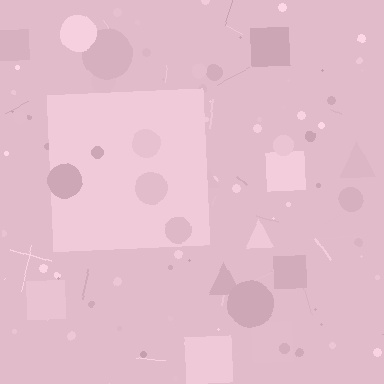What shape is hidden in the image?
A square is hidden in the image.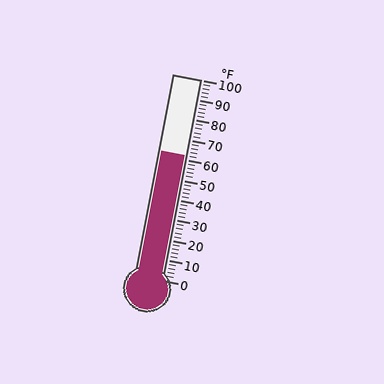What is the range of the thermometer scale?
The thermometer scale ranges from 0°F to 100°F.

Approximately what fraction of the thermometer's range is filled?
The thermometer is filled to approximately 60% of its range.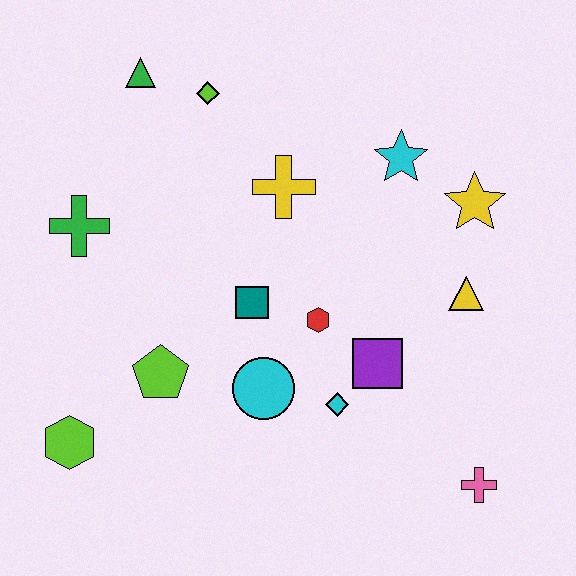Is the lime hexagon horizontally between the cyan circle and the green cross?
No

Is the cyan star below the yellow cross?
No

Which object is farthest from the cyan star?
The lime hexagon is farthest from the cyan star.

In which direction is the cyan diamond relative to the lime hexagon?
The cyan diamond is to the right of the lime hexagon.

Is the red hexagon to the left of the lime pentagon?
No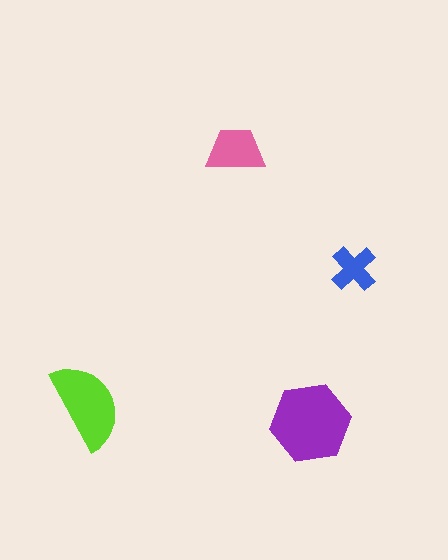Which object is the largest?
The purple hexagon.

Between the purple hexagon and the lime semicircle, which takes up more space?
The purple hexagon.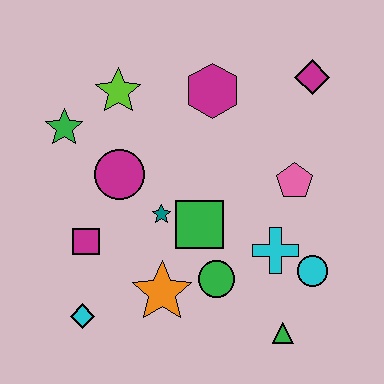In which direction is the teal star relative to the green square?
The teal star is to the left of the green square.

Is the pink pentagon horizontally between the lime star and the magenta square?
No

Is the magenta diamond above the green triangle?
Yes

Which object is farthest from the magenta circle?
The green triangle is farthest from the magenta circle.